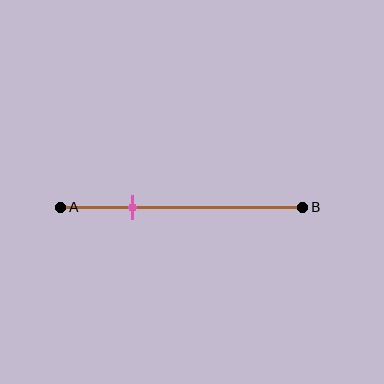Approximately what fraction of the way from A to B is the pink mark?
The pink mark is approximately 30% of the way from A to B.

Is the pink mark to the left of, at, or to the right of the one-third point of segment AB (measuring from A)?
The pink mark is to the left of the one-third point of segment AB.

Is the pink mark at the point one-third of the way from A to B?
No, the mark is at about 30% from A, not at the 33% one-third point.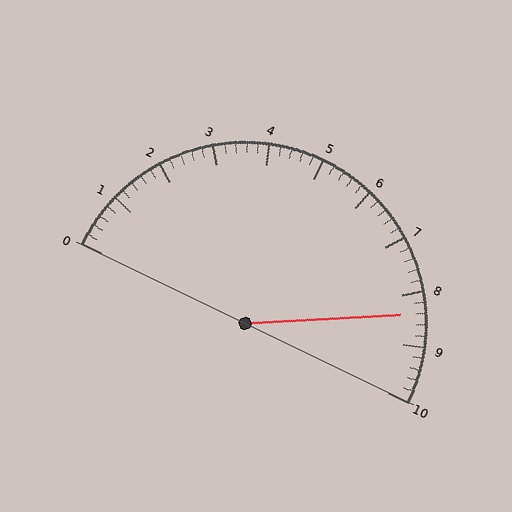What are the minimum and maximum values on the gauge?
The gauge ranges from 0 to 10.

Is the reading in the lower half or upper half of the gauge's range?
The reading is in the upper half of the range (0 to 10).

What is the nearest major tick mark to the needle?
The nearest major tick mark is 8.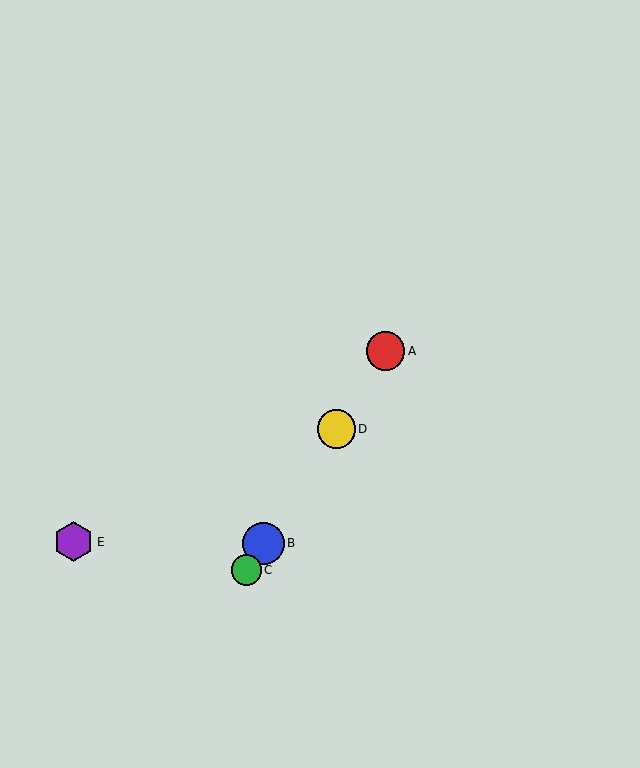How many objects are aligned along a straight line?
4 objects (A, B, C, D) are aligned along a straight line.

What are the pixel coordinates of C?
Object C is at (246, 570).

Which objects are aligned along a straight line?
Objects A, B, C, D are aligned along a straight line.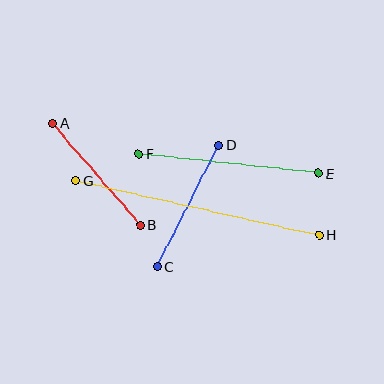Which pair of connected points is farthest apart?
Points G and H are farthest apart.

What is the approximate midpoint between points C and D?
The midpoint is at approximately (188, 206) pixels.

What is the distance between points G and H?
The distance is approximately 249 pixels.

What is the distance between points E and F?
The distance is approximately 181 pixels.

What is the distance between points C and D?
The distance is approximately 137 pixels.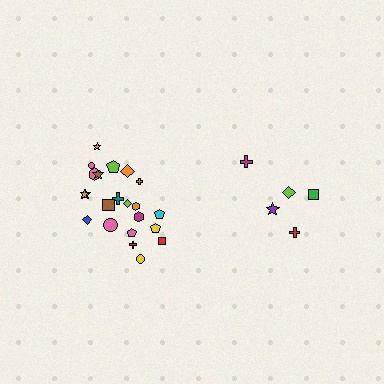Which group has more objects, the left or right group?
The left group.